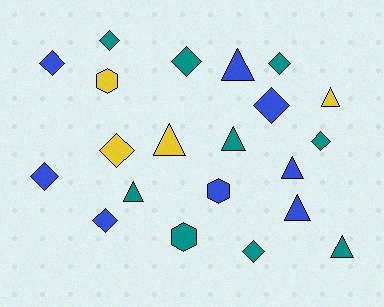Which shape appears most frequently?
Diamond, with 10 objects.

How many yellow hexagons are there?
There is 1 yellow hexagon.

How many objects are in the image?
There are 21 objects.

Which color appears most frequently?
Teal, with 9 objects.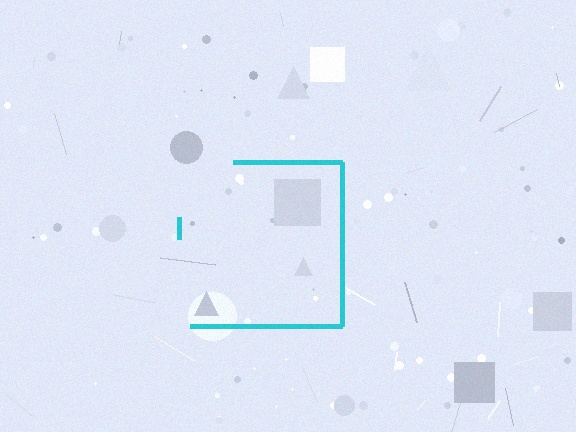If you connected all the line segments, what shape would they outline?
They would outline a square.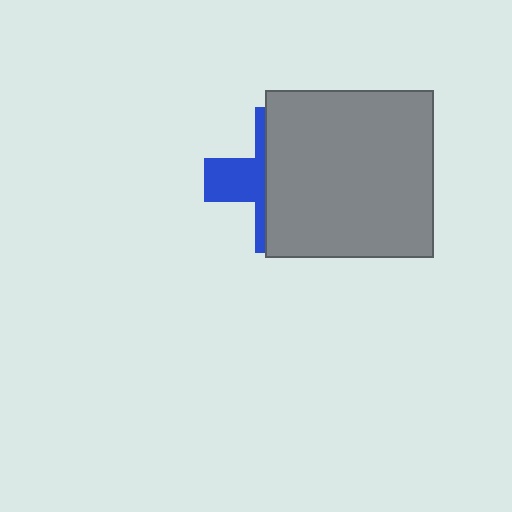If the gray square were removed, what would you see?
You would see the complete blue cross.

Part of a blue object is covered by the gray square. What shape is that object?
It is a cross.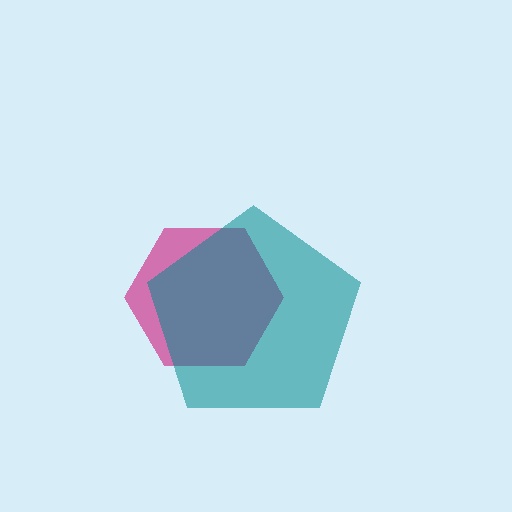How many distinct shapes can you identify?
There are 2 distinct shapes: a magenta hexagon, a teal pentagon.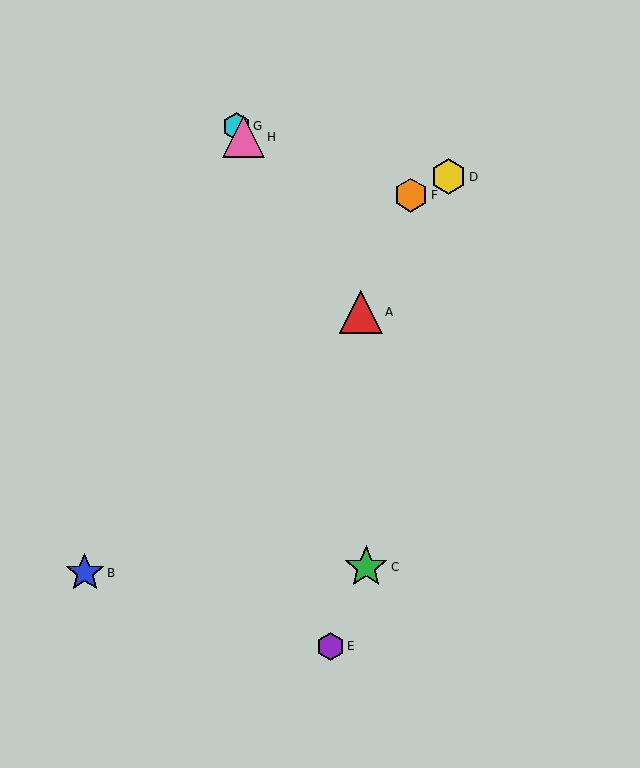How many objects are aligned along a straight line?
3 objects (A, G, H) are aligned along a straight line.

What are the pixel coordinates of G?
Object G is at (236, 126).